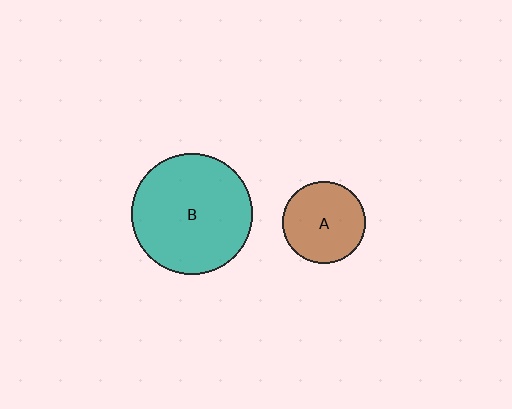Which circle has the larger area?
Circle B (teal).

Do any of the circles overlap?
No, none of the circles overlap.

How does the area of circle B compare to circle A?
Approximately 2.2 times.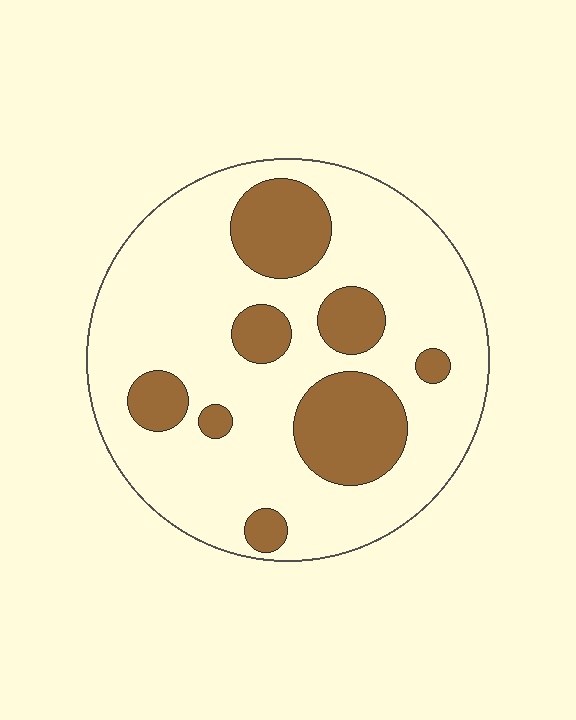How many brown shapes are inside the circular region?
8.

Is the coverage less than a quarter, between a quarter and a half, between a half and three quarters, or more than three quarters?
Less than a quarter.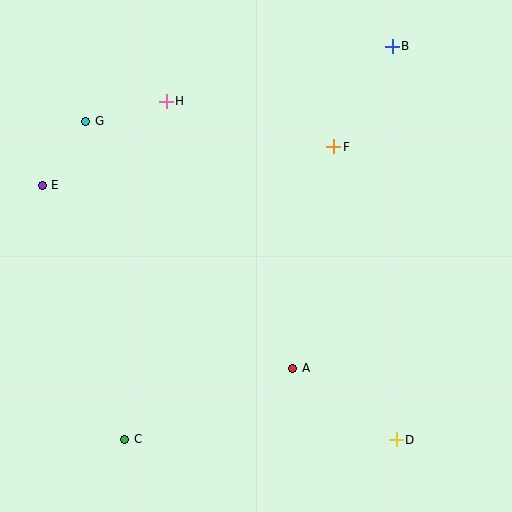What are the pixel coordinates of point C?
Point C is at (125, 439).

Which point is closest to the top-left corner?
Point G is closest to the top-left corner.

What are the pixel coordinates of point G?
Point G is at (86, 121).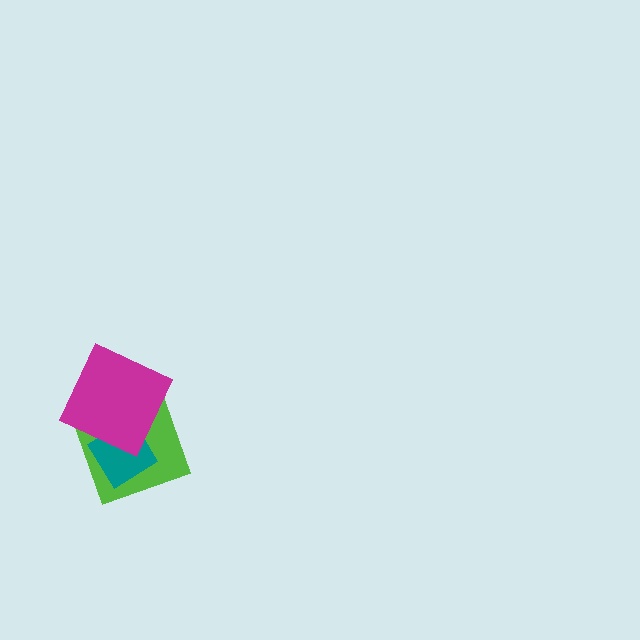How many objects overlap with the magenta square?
2 objects overlap with the magenta square.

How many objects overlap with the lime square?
2 objects overlap with the lime square.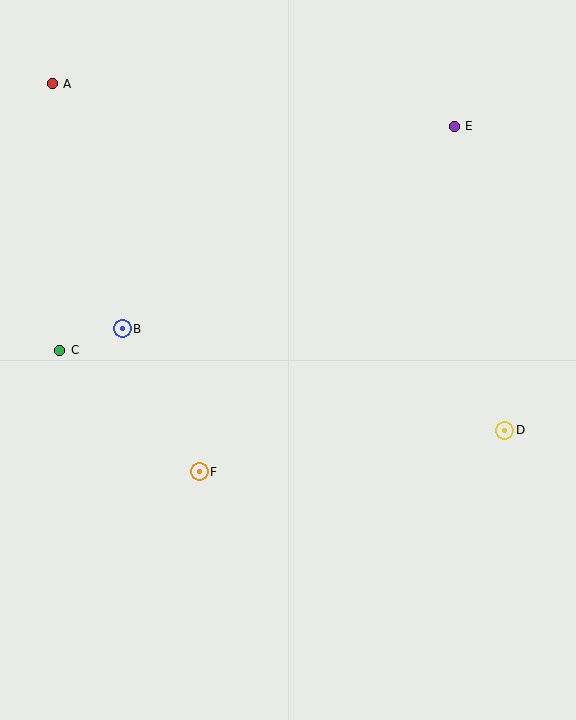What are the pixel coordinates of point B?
Point B is at (122, 329).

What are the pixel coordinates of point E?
Point E is at (454, 126).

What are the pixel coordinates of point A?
Point A is at (52, 84).